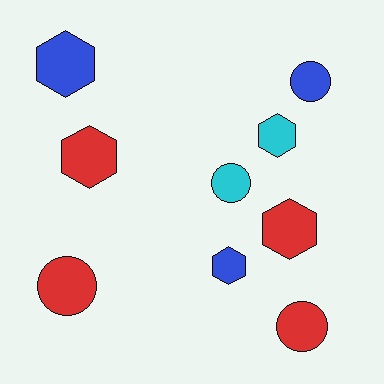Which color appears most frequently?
Red, with 4 objects.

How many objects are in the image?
There are 9 objects.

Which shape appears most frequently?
Hexagon, with 5 objects.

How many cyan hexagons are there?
There is 1 cyan hexagon.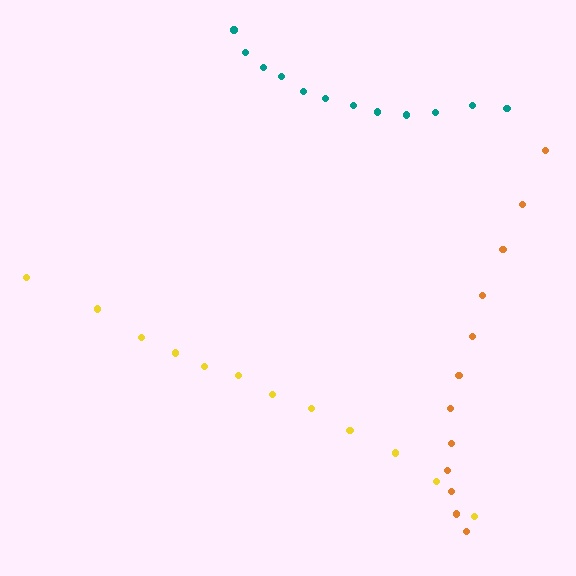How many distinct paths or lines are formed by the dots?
There are 3 distinct paths.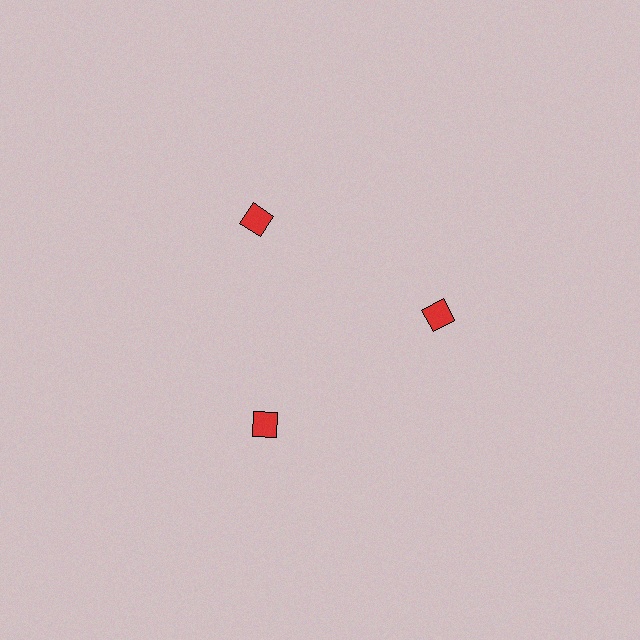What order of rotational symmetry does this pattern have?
This pattern has 3-fold rotational symmetry.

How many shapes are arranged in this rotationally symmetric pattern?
There are 3 shapes, arranged in 3 groups of 1.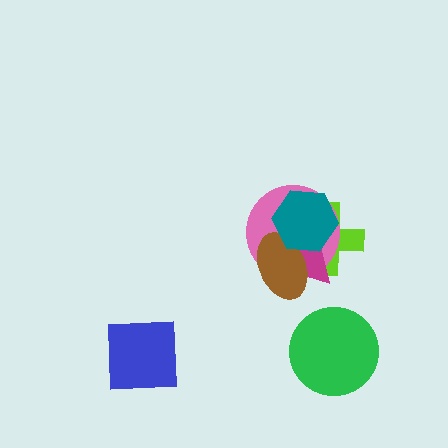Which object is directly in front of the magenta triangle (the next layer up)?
The brown ellipse is directly in front of the magenta triangle.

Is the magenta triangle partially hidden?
Yes, it is partially covered by another shape.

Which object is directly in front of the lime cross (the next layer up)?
The pink circle is directly in front of the lime cross.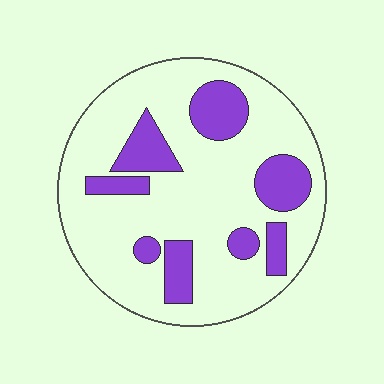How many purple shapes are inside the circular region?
8.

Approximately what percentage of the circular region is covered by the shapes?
Approximately 25%.